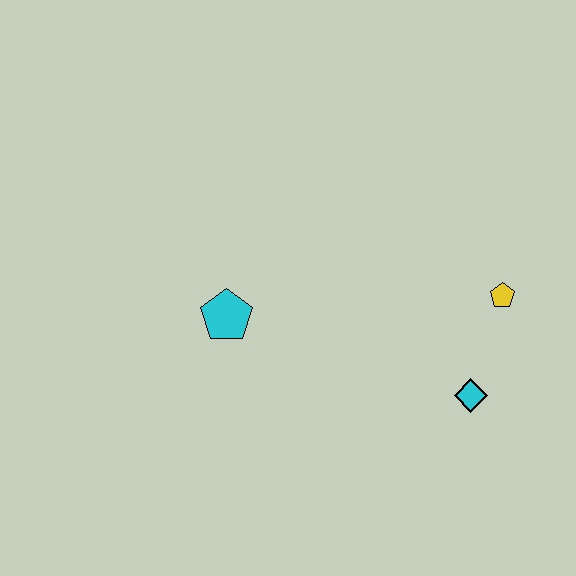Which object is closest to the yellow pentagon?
The cyan diamond is closest to the yellow pentagon.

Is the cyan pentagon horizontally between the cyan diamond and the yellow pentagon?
No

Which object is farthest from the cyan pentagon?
The yellow pentagon is farthest from the cyan pentagon.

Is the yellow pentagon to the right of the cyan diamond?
Yes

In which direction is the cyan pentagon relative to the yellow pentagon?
The cyan pentagon is to the left of the yellow pentagon.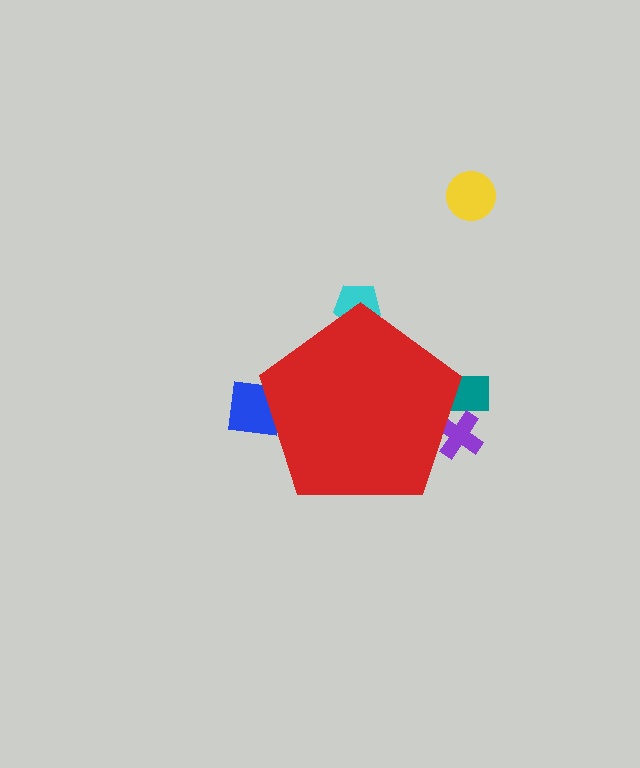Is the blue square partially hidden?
Yes, the blue square is partially hidden behind the red pentagon.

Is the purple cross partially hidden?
Yes, the purple cross is partially hidden behind the red pentagon.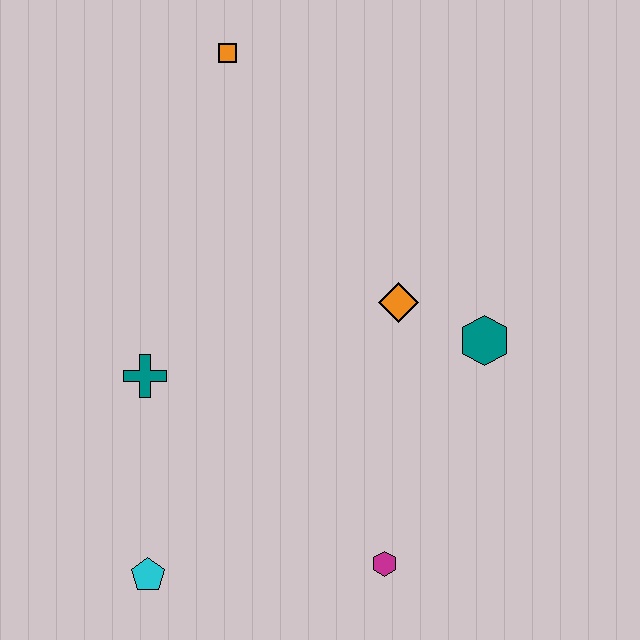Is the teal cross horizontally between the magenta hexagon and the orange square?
No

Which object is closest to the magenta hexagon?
The cyan pentagon is closest to the magenta hexagon.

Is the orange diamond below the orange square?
Yes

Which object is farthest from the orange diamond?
The cyan pentagon is farthest from the orange diamond.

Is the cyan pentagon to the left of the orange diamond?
Yes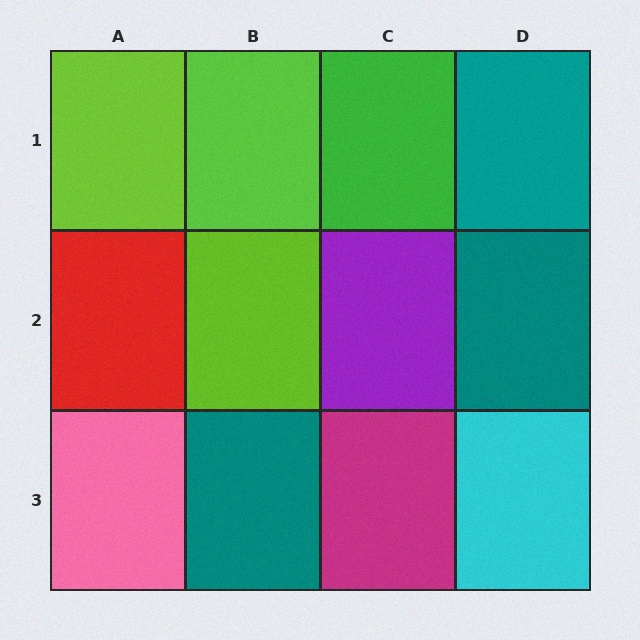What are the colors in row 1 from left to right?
Lime, lime, green, teal.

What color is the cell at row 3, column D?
Cyan.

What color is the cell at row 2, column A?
Red.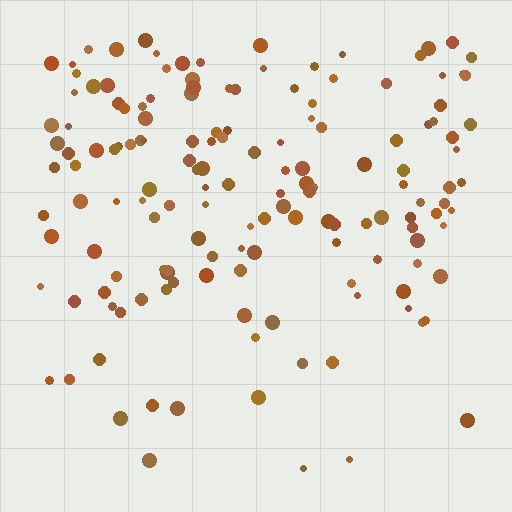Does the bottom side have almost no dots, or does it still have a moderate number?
Still a moderate number, just noticeably fewer than the top.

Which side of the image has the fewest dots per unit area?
The bottom.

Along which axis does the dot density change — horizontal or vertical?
Vertical.